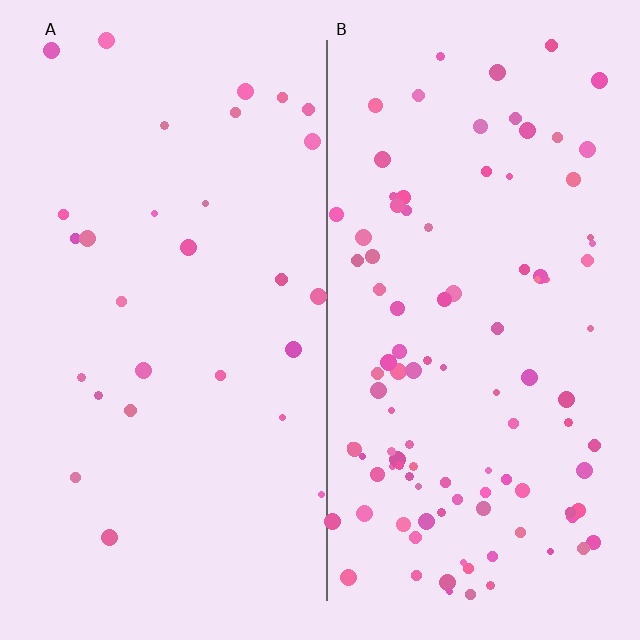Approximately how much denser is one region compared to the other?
Approximately 3.7× — region B over region A.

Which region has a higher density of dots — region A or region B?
B (the right).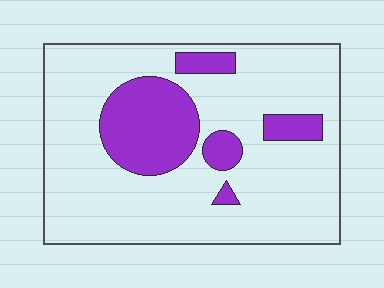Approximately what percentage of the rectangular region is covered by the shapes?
Approximately 20%.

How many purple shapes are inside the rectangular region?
5.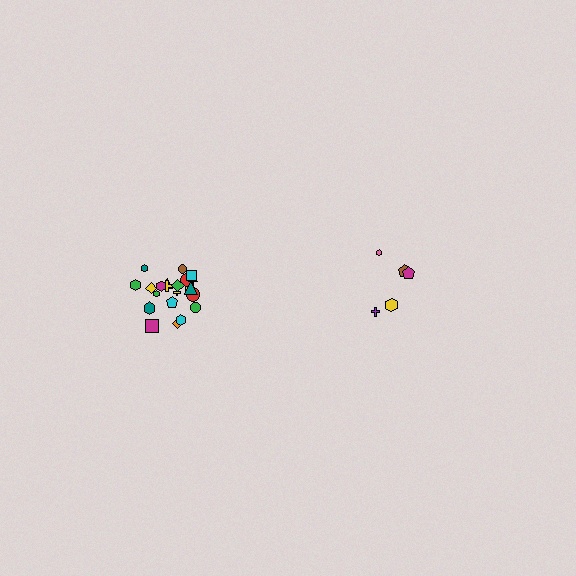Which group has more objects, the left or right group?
The left group.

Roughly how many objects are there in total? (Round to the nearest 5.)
Roughly 25 objects in total.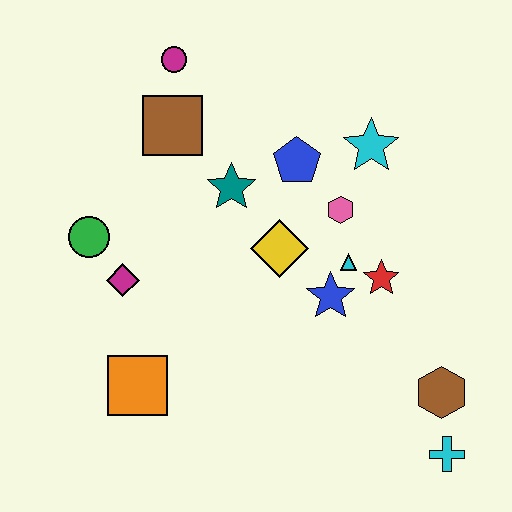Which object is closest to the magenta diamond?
The green circle is closest to the magenta diamond.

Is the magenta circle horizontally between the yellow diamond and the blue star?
No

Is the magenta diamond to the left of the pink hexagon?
Yes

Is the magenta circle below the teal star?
No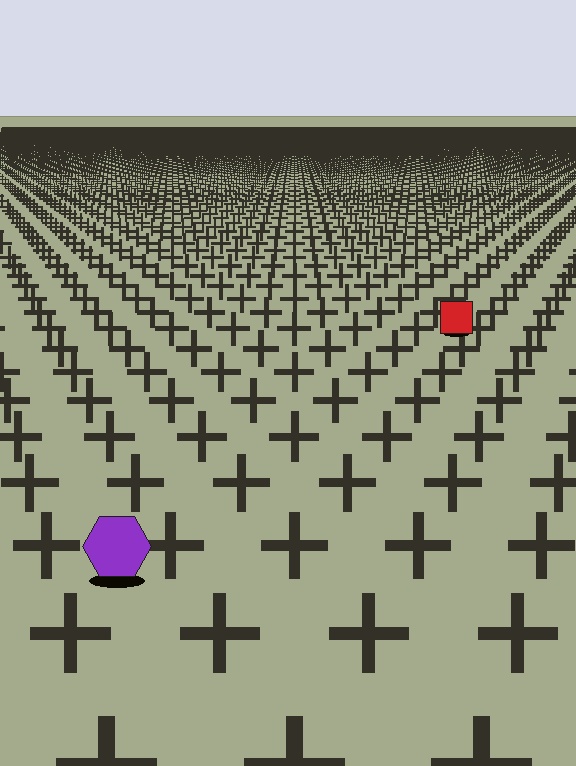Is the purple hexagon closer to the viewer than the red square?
Yes. The purple hexagon is closer — you can tell from the texture gradient: the ground texture is coarser near it.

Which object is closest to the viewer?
The purple hexagon is closest. The texture marks near it are larger and more spread out.